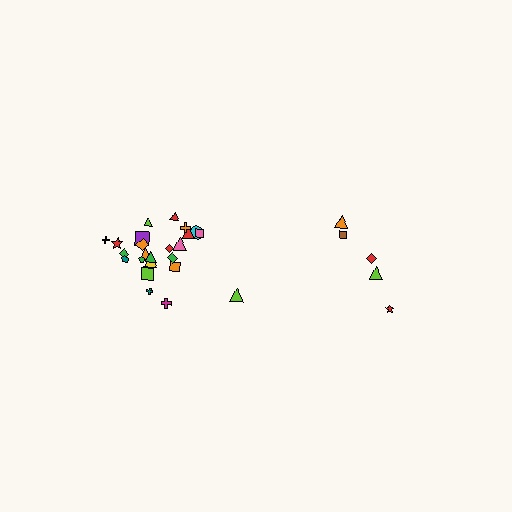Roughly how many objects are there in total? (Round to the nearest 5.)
Roughly 30 objects in total.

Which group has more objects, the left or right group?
The left group.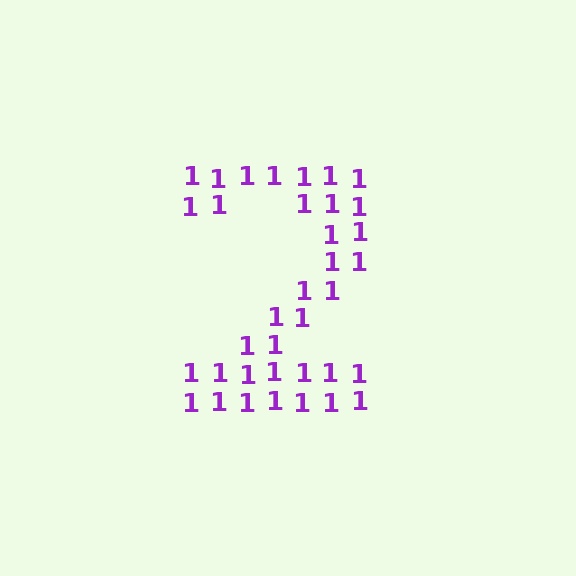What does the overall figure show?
The overall figure shows the digit 2.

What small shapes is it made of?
It is made of small digit 1's.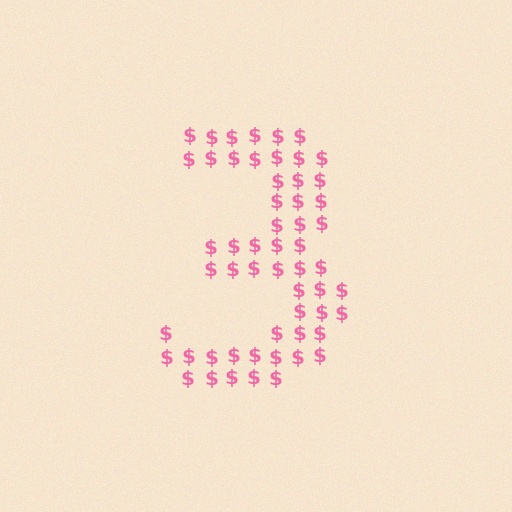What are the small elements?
The small elements are dollar signs.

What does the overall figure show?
The overall figure shows the digit 3.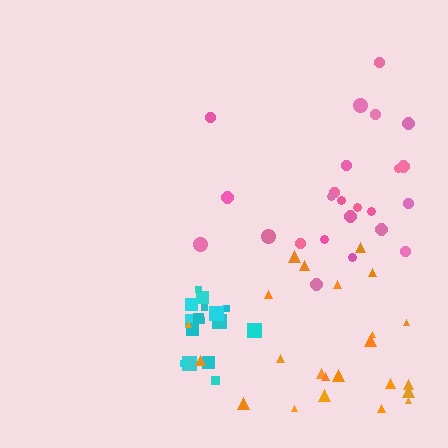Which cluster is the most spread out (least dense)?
Pink.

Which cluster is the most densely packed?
Cyan.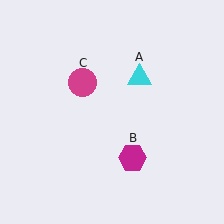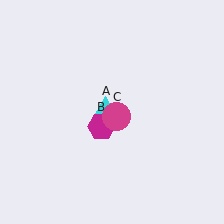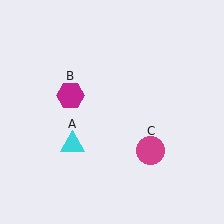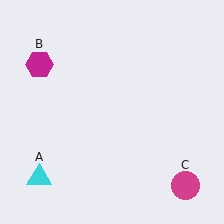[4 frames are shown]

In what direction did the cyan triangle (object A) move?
The cyan triangle (object A) moved down and to the left.